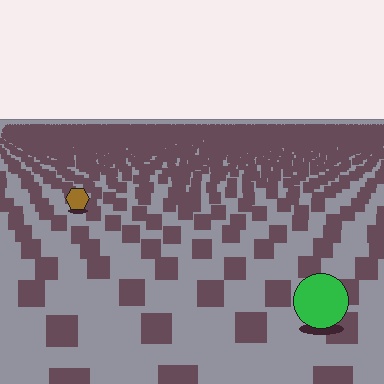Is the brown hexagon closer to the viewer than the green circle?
No. The green circle is closer — you can tell from the texture gradient: the ground texture is coarser near it.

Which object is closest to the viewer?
The green circle is closest. The texture marks near it are larger and more spread out.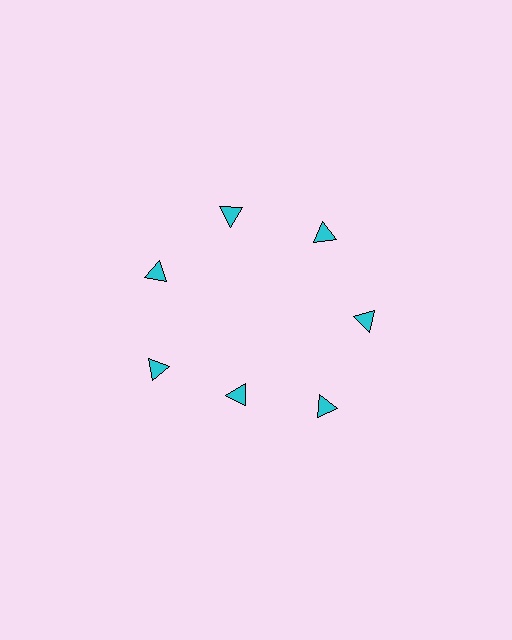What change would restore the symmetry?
The symmetry would be restored by moving it outward, back onto the ring so that all 7 triangles sit at equal angles and equal distance from the center.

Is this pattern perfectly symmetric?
No. The 7 cyan triangles are arranged in a ring, but one element near the 6 o'clock position is pulled inward toward the center, breaking the 7-fold rotational symmetry.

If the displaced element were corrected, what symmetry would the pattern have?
It would have 7-fold rotational symmetry — the pattern would map onto itself every 51 degrees.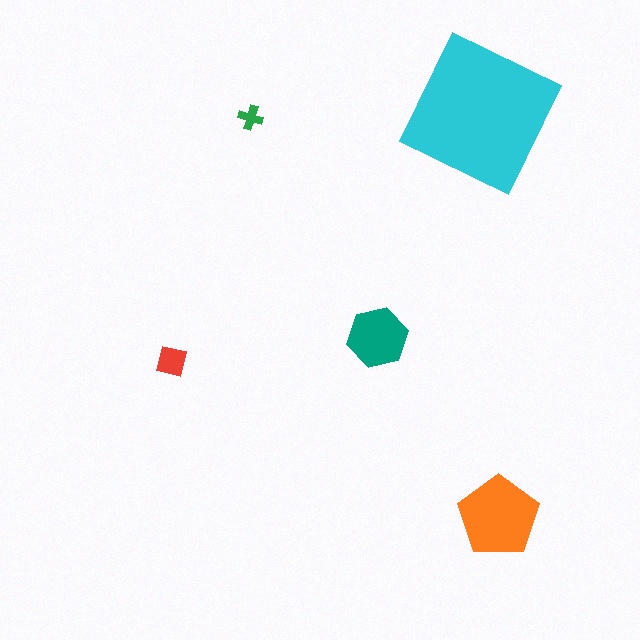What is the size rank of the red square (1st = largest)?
4th.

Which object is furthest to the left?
The red square is leftmost.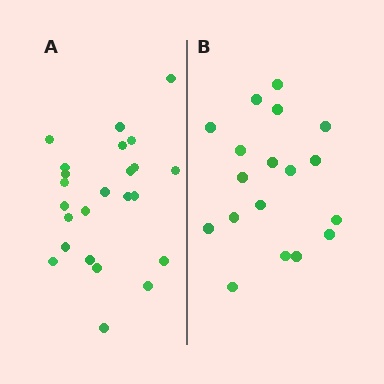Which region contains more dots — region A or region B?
Region A (the left region) has more dots.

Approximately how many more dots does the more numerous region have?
Region A has about 6 more dots than region B.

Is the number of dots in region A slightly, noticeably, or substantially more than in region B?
Region A has noticeably more, but not dramatically so. The ratio is roughly 1.3 to 1.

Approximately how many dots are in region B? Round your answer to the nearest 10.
About 20 dots. (The exact count is 18, which rounds to 20.)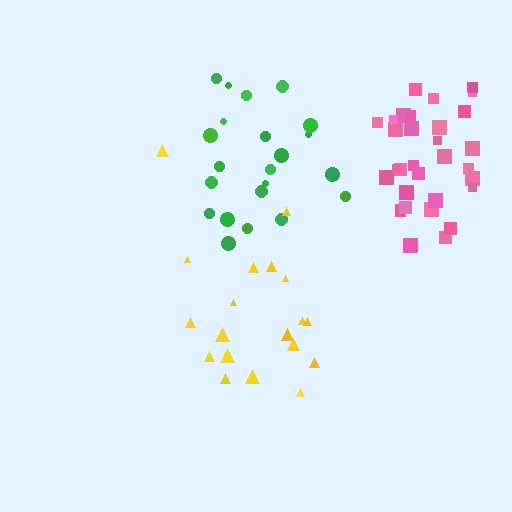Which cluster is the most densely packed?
Pink.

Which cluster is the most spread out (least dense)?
Yellow.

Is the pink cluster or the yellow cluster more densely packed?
Pink.